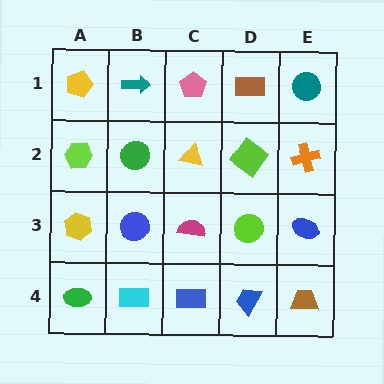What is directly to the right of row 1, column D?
A teal circle.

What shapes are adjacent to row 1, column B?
A green circle (row 2, column B), a yellow pentagon (row 1, column A), a pink pentagon (row 1, column C).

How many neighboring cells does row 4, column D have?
3.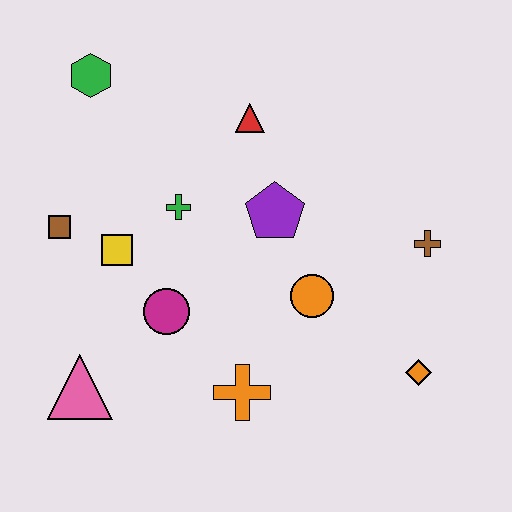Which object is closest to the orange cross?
The magenta circle is closest to the orange cross.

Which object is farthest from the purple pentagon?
The pink triangle is farthest from the purple pentagon.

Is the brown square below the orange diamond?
No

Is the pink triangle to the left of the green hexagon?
Yes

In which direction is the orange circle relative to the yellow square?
The orange circle is to the right of the yellow square.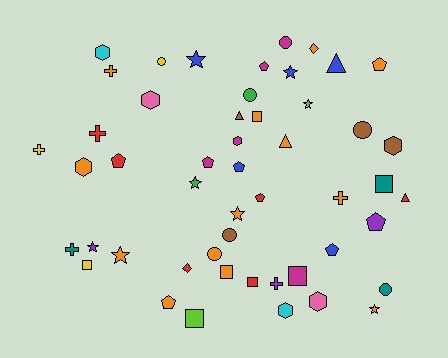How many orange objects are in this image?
There are 13 orange objects.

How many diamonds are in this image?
There are 2 diamonds.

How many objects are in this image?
There are 50 objects.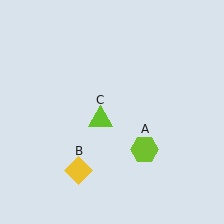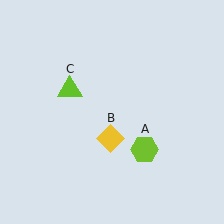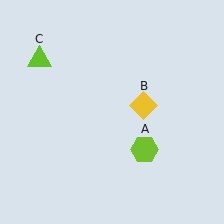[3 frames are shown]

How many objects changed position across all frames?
2 objects changed position: yellow diamond (object B), lime triangle (object C).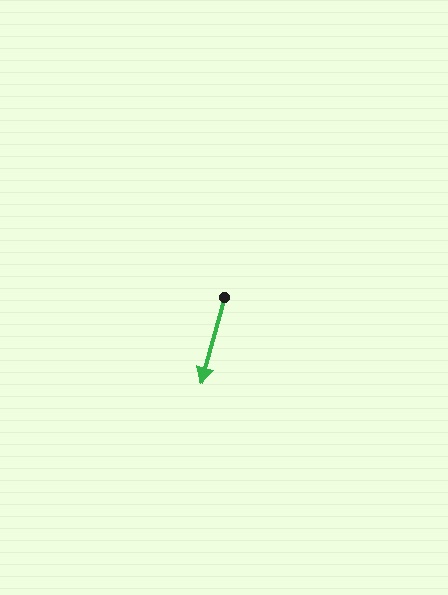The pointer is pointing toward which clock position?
Roughly 7 o'clock.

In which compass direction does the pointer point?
South.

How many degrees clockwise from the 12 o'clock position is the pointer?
Approximately 195 degrees.